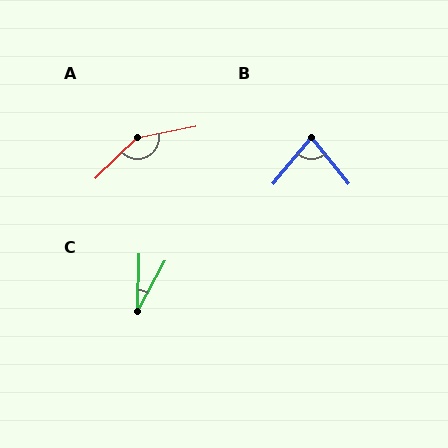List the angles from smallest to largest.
C (27°), B (78°), A (147°).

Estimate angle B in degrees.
Approximately 78 degrees.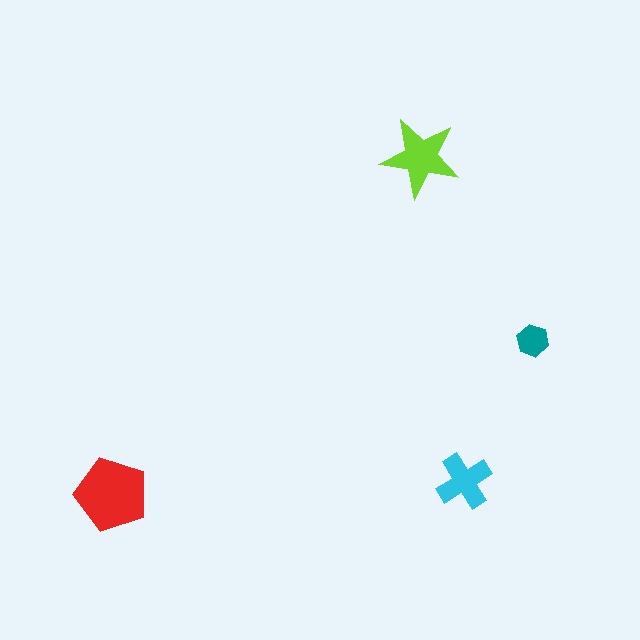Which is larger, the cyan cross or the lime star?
The lime star.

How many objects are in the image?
There are 4 objects in the image.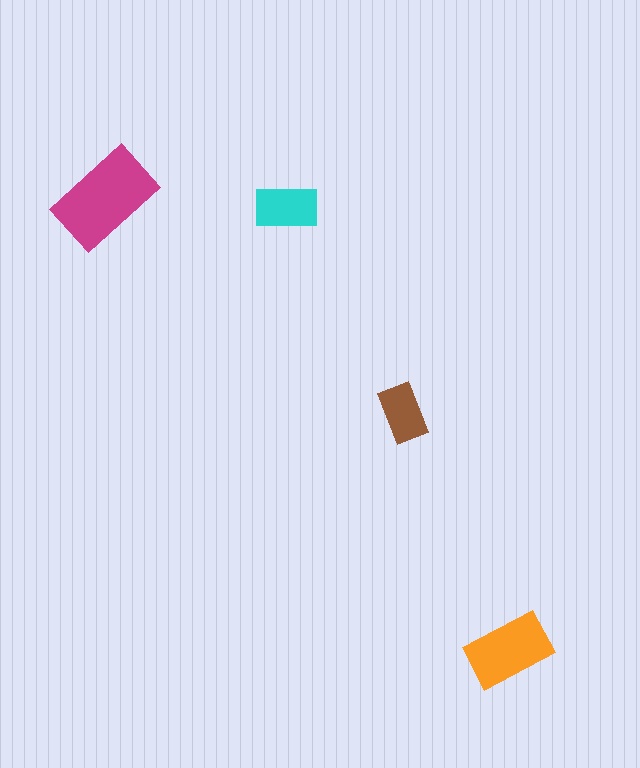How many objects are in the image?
There are 4 objects in the image.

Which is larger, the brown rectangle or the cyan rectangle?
The cyan one.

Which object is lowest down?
The orange rectangle is bottommost.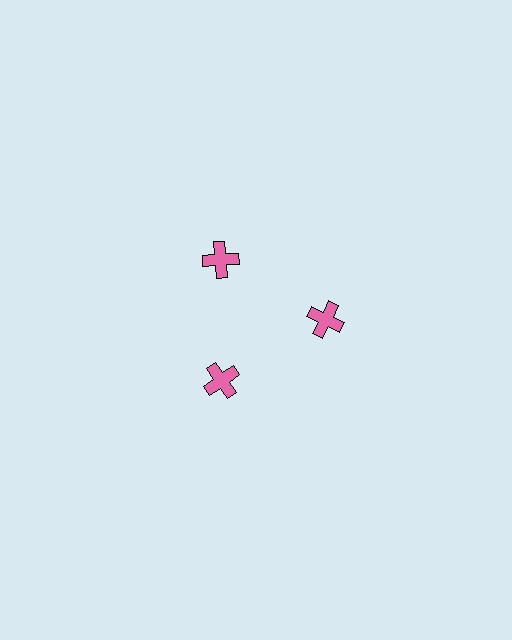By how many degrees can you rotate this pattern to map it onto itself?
The pattern maps onto itself every 120 degrees of rotation.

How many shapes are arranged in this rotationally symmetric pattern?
There are 3 shapes, arranged in 3 groups of 1.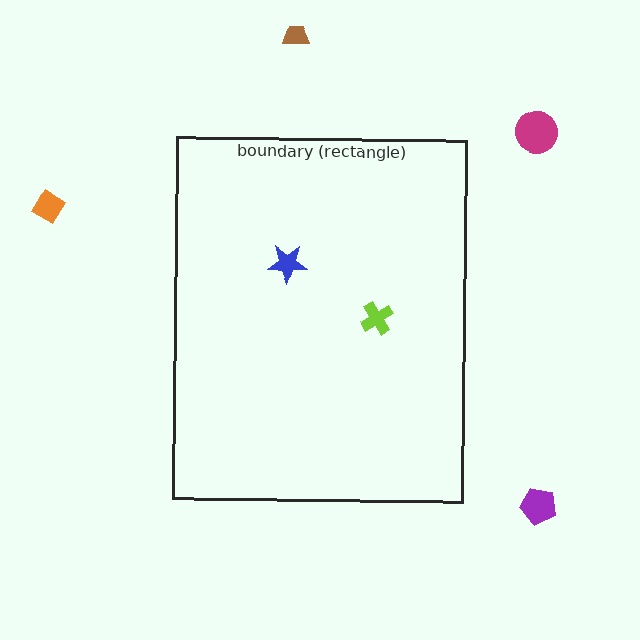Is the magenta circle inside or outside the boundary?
Outside.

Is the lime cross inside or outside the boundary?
Inside.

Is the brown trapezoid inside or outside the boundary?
Outside.